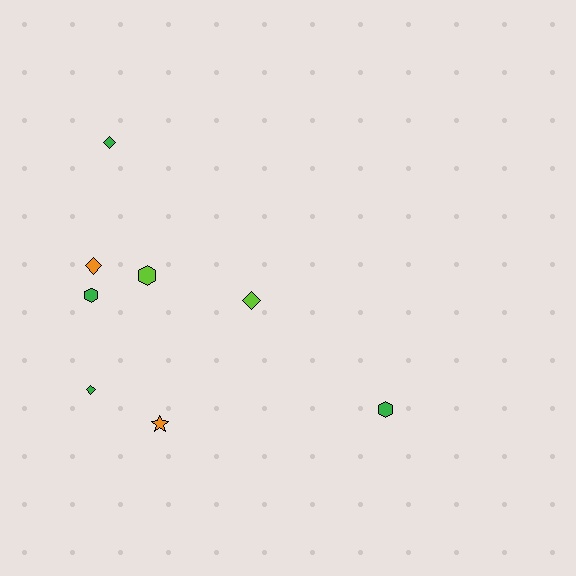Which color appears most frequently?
Green, with 4 objects.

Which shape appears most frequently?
Diamond, with 4 objects.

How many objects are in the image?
There are 8 objects.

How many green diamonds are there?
There are 2 green diamonds.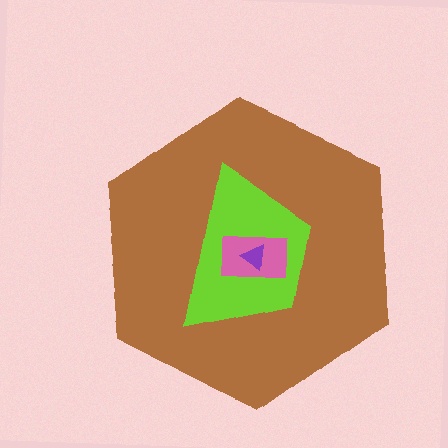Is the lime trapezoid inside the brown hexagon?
Yes.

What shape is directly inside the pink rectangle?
The purple triangle.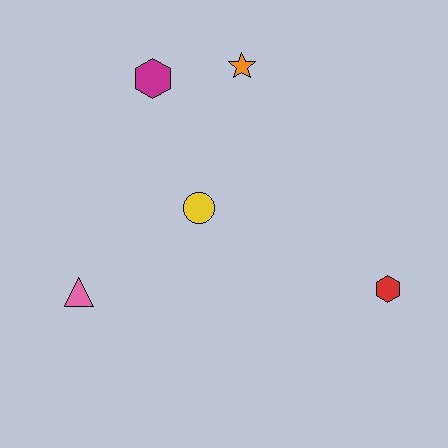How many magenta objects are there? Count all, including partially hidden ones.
There is 1 magenta object.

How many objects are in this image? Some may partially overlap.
There are 5 objects.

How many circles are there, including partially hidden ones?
There is 1 circle.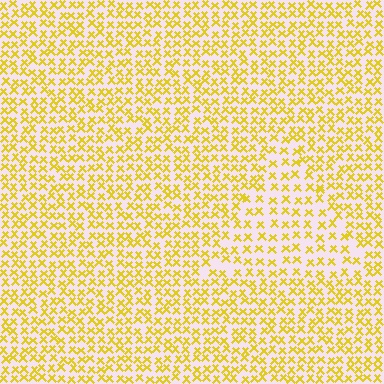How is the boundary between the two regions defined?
The boundary is defined by a change in element density (approximately 1.6x ratio). All elements are the same color, size, and shape.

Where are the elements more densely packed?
The elements are more densely packed outside the triangle boundary.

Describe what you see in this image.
The image contains small yellow elements arranged at two different densities. A triangle-shaped region is visible where the elements are less densely packed than the surrounding area.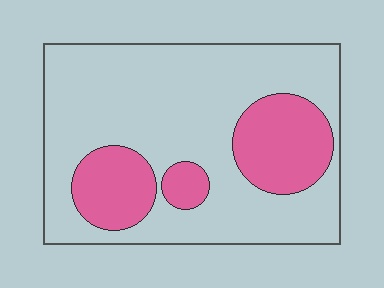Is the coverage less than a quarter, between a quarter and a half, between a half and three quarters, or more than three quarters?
Between a quarter and a half.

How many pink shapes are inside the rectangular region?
3.